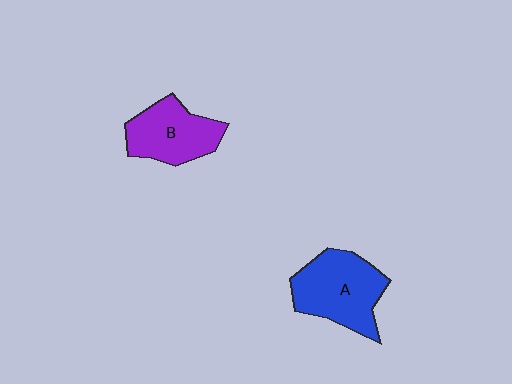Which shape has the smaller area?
Shape B (purple).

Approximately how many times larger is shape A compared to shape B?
Approximately 1.2 times.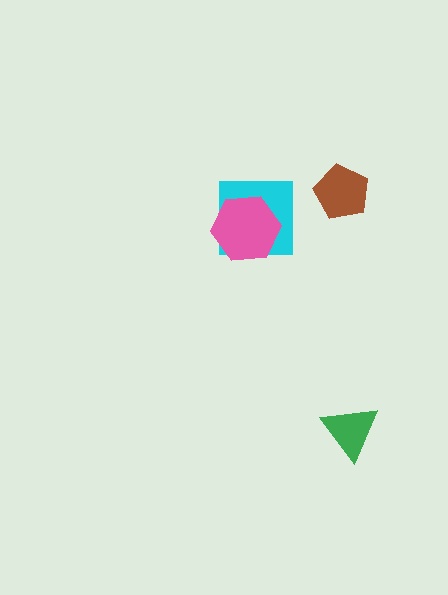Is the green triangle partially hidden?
No, no other shape covers it.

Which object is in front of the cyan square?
The pink hexagon is in front of the cyan square.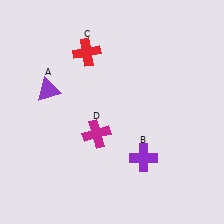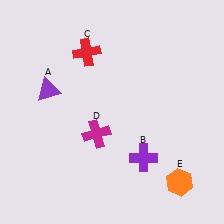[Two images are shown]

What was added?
An orange hexagon (E) was added in Image 2.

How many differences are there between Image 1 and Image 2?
There is 1 difference between the two images.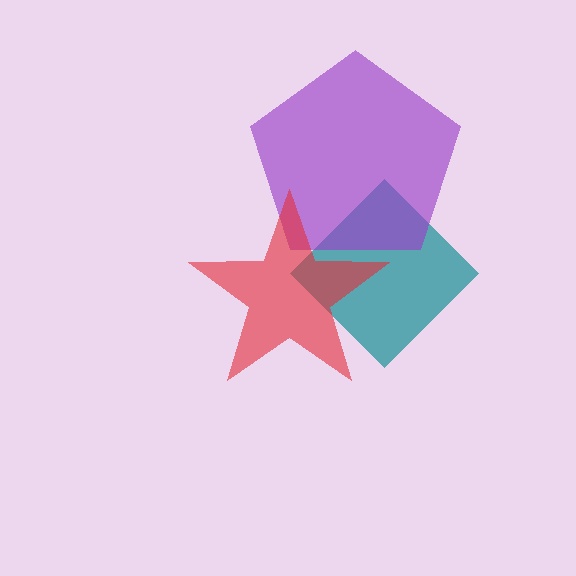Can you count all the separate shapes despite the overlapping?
Yes, there are 3 separate shapes.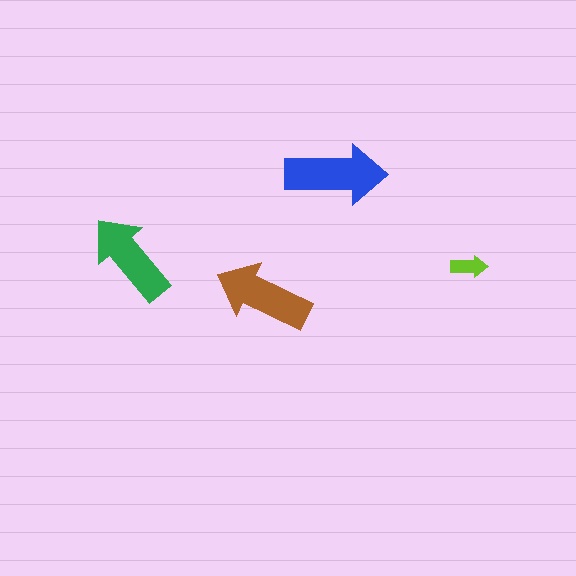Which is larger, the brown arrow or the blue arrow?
The blue one.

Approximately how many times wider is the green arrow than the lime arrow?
About 2.5 times wider.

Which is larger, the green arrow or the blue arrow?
The blue one.